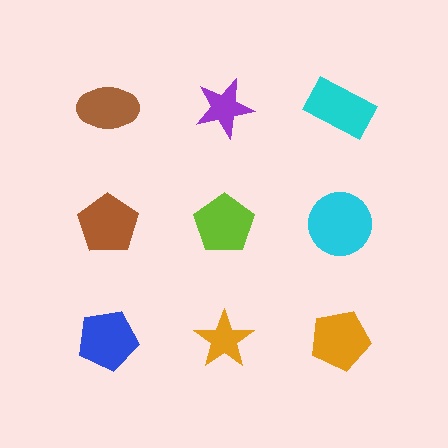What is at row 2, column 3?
A cyan circle.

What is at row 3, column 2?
An orange star.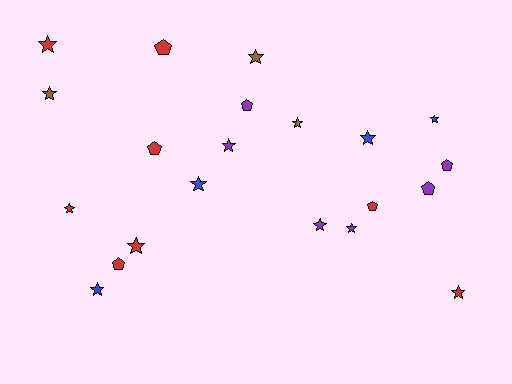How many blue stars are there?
There are 4 blue stars.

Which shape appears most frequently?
Star, with 14 objects.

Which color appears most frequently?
Red, with 8 objects.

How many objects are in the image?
There are 21 objects.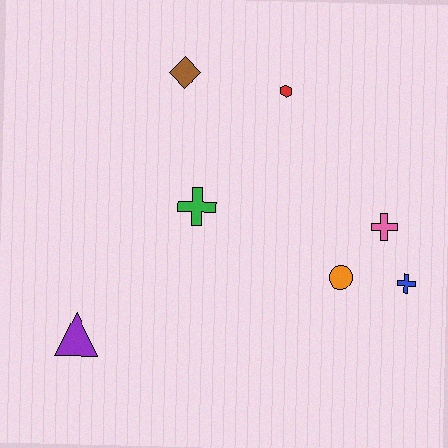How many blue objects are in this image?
There is 1 blue object.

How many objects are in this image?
There are 7 objects.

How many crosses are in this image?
There are 3 crosses.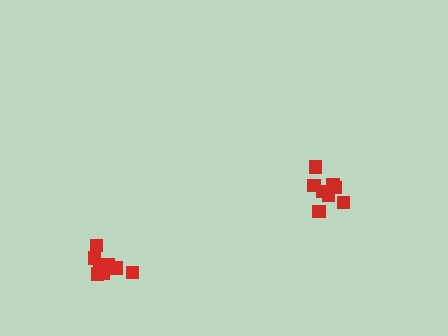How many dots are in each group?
Group 1: 8 dots, Group 2: 9 dots (17 total).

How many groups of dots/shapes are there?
There are 2 groups.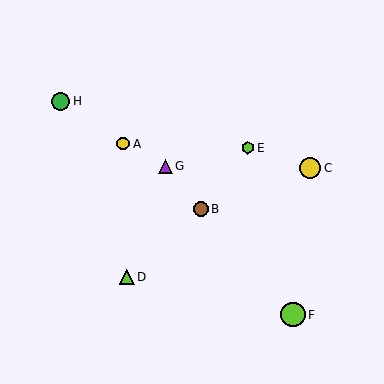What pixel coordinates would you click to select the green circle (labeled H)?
Click at (61, 101) to select the green circle H.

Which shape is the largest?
The lime circle (labeled F) is the largest.